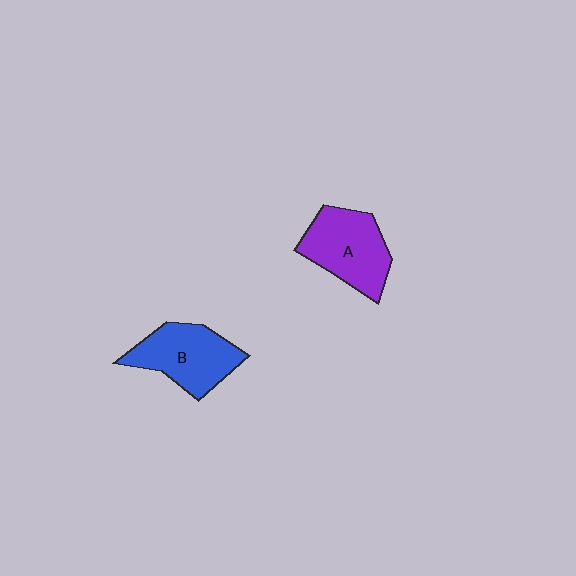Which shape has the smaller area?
Shape B (blue).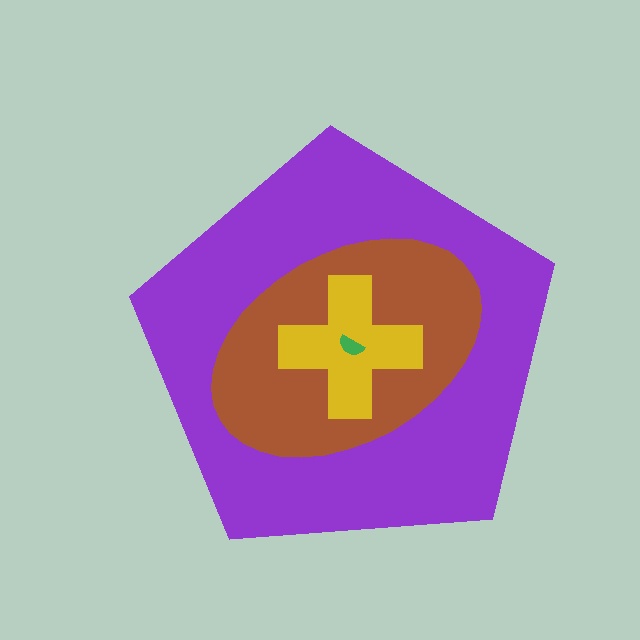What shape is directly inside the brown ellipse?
The yellow cross.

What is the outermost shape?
The purple pentagon.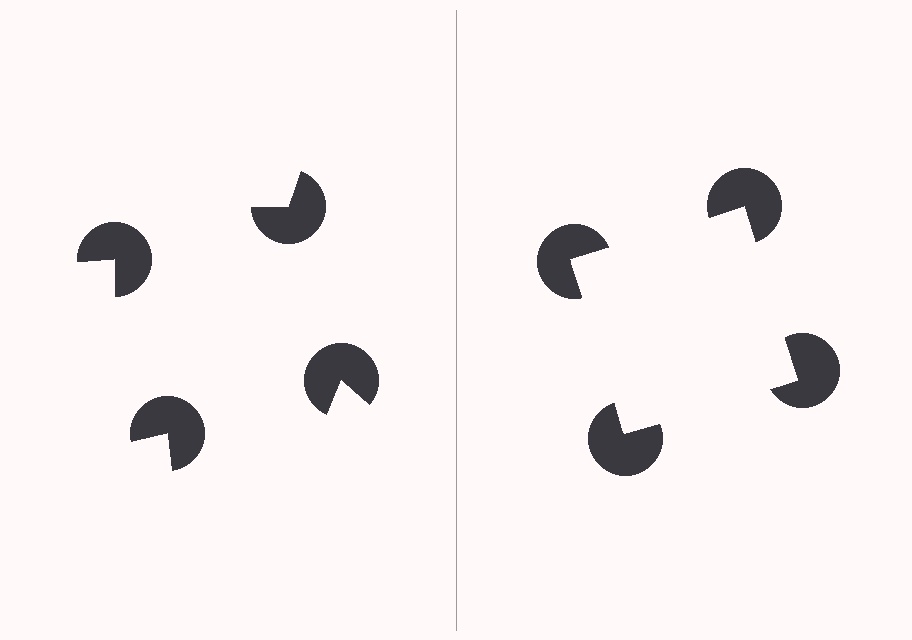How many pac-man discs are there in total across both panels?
8 — 4 on each side.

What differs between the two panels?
The pac-man discs are positioned identically on both sides; only the wedge orientations differ. On the right they align to a square; on the left they are misaligned.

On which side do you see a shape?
An illusory square appears on the right side. On the left side the wedge cuts are rotated, so no coherent shape forms.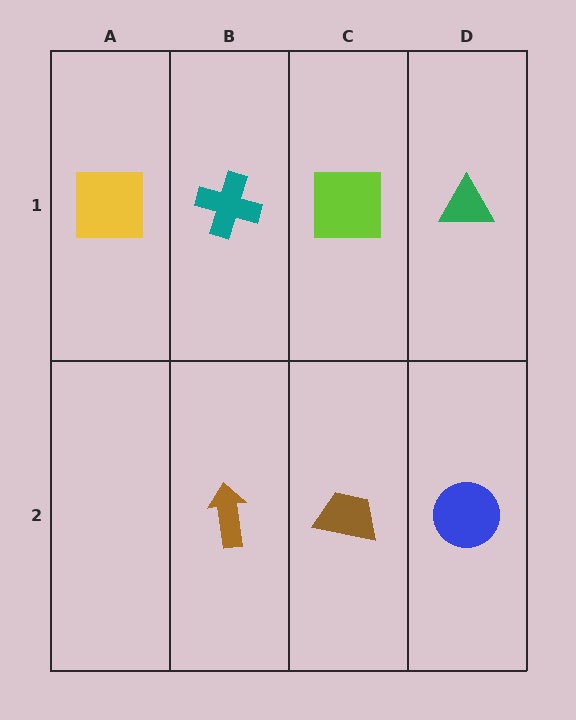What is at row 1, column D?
A green triangle.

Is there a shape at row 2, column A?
No, that cell is empty.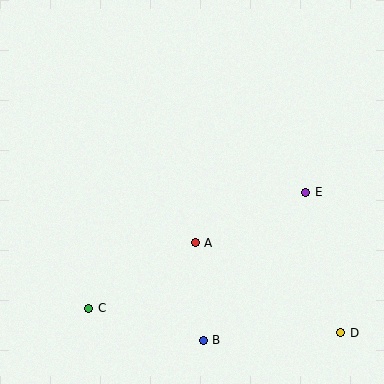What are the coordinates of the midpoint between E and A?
The midpoint between E and A is at (250, 217).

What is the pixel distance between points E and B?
The distance between E and B is 180 pixels.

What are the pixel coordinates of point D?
Point D is at (341, 333).